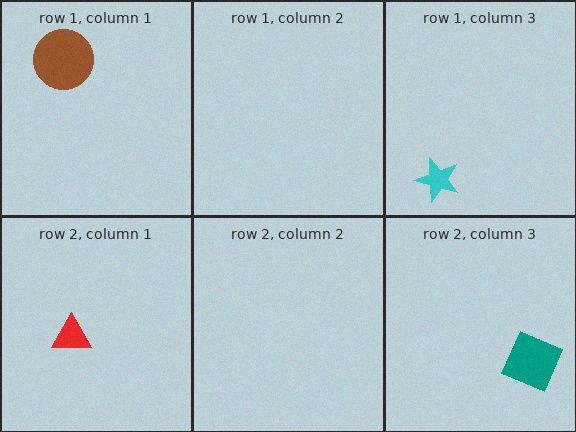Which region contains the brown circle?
The row 1, column 1 region.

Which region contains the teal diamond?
The row 2, column 3 region.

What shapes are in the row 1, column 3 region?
The cyan star.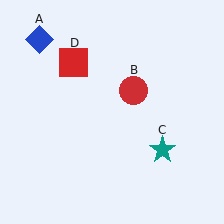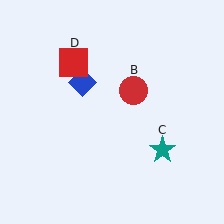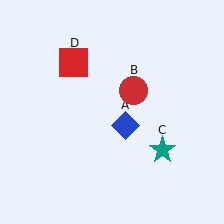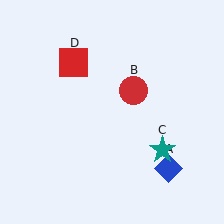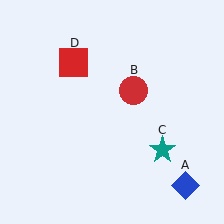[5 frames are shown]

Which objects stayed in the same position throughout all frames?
Red circle (object B) and teal star (object C) and red square (object D) remained stationary.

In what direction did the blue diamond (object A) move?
The blue diamond (object A) moved down and to the right.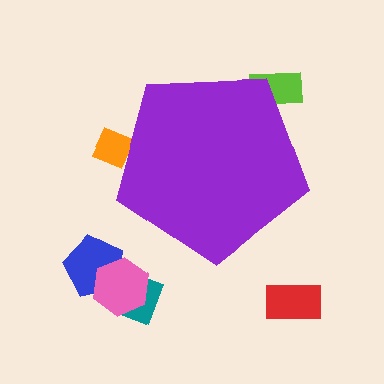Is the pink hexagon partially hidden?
No, the pink hexagon is fully visible.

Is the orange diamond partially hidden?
Yes, the orange diamond is partially hidden behind the purple pentagon.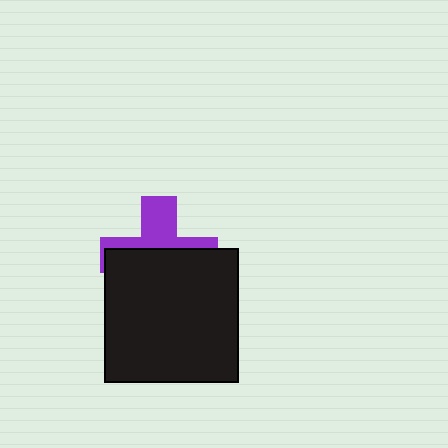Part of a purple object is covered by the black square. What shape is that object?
It is a cross.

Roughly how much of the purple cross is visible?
A small part of it is visible (roughly 39%).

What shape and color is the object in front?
The object in front is a black square.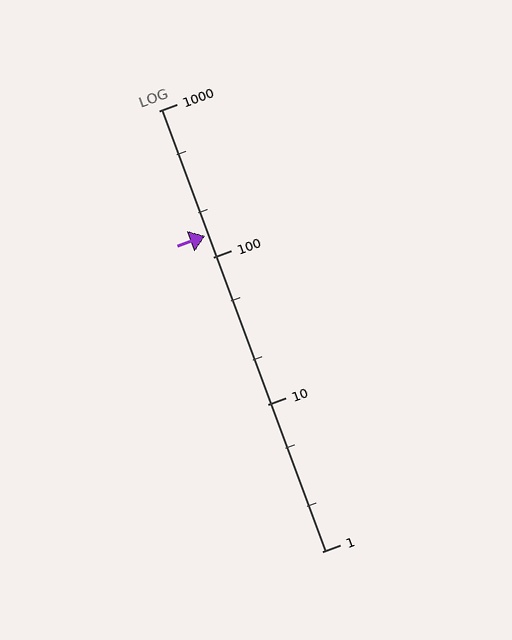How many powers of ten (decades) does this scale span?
The scale spans 3 decades, from 1 to 1000.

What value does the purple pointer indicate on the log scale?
The pointer indicates approximately 140.